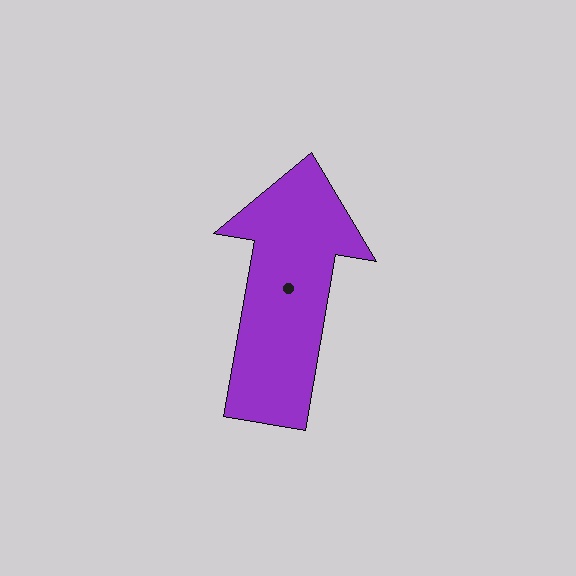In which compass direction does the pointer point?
North.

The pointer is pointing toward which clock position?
Roughly 12 o'clock.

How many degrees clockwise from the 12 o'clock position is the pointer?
Approximately 10 degrees.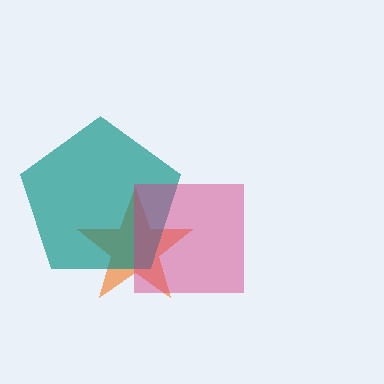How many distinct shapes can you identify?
There are 3 distinct shapes: an orange star, a teal pentagon, a magenta square.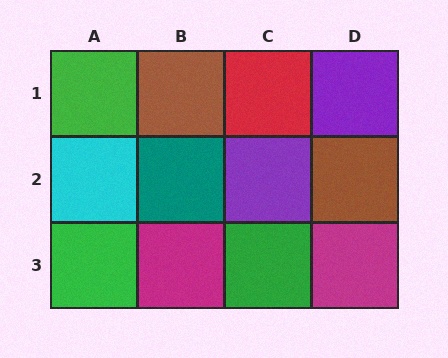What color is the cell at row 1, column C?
Red.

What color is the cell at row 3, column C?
Green.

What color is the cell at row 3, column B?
Magenta.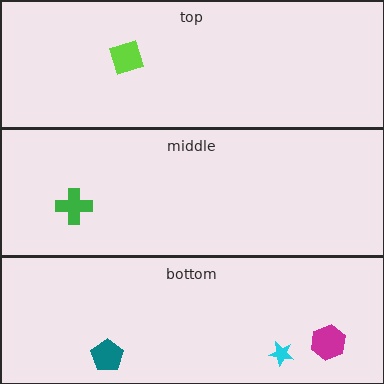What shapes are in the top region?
The lime diamond.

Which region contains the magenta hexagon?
The bottom region.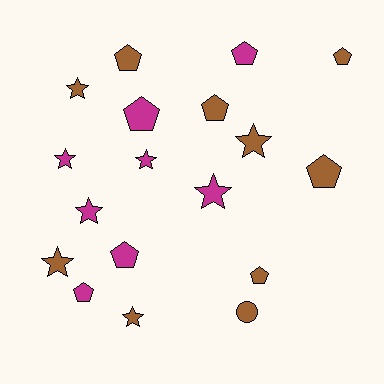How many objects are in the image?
There are 18 objects.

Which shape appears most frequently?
Pentagon, with 9 objects.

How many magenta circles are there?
There are no magenta circles.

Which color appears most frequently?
Brown, with 10 objects.